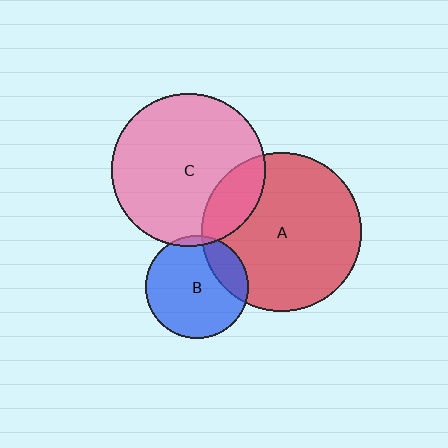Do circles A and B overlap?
Yes.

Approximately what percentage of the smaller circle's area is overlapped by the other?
Approximately 20%.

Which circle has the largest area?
Circle A (red).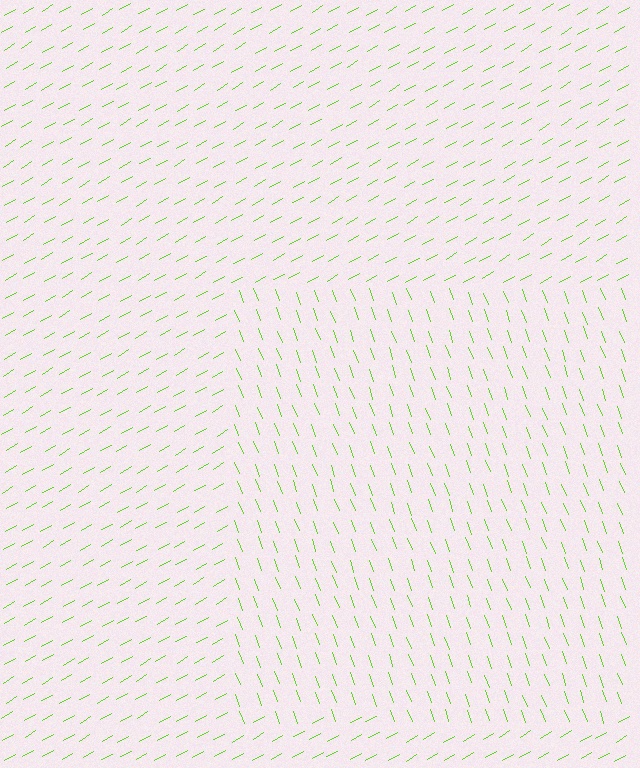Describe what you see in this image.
The image is filled with small lime line segments. A rectangle region in the image has lines oriented differently from the surrounding lines, creating a visible texture boundary.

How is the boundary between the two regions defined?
The boundary is defined purely by a change in line orientation (approximately 80 degrees difference). All lines are the same color and thickness.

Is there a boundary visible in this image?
Yes, there is a texture boundary formed by a change in line orientation.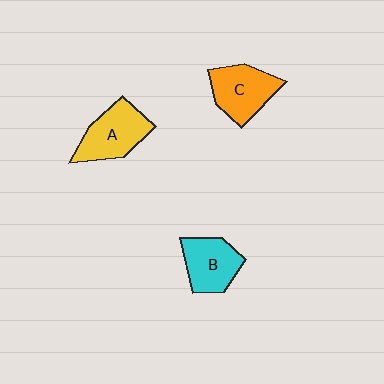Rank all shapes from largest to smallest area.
From largest to smallest: A (yellow), C (orange), B (cyan).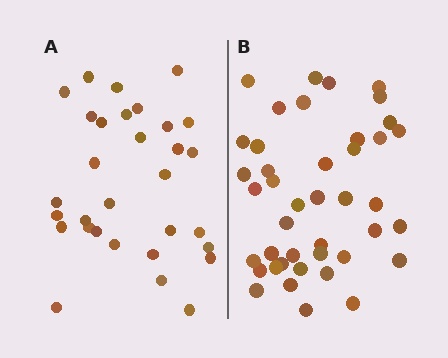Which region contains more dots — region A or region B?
Region B (the right region) has more dots.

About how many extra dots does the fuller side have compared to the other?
Region B has roughly 12 or so more dots than region A.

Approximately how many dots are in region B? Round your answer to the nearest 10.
About 40 dots. (The exact count is 42, which rounds to 40.)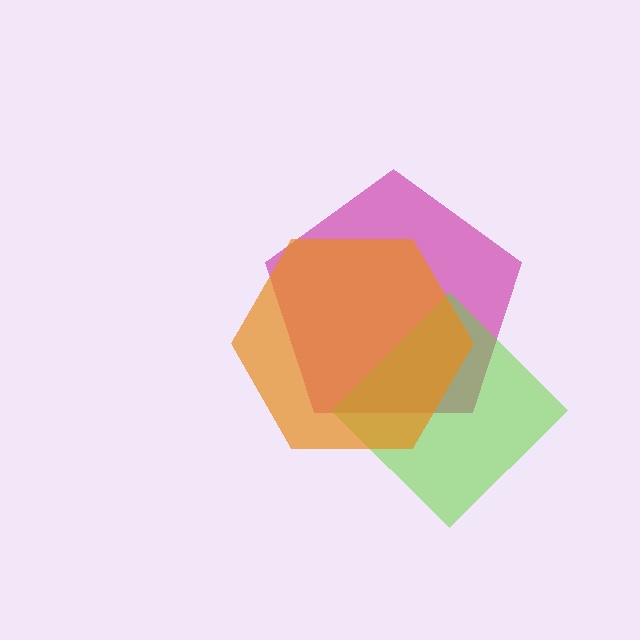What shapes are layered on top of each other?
The layered shapes are: a magenta pentagon, a lime diamond, an orange hexagon.